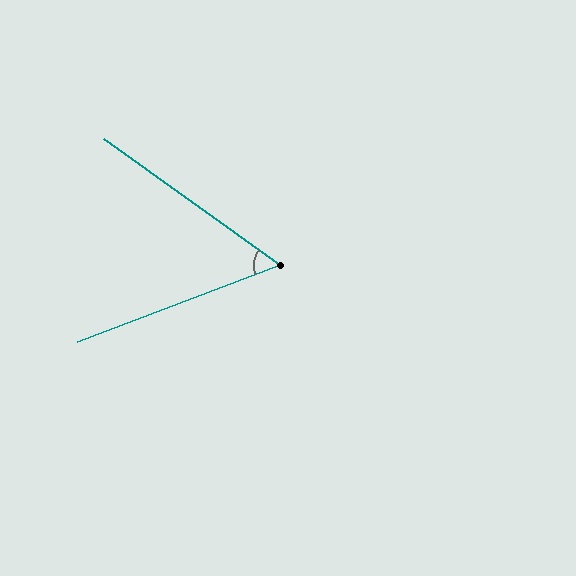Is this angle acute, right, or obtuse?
It is acute.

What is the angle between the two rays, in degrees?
Approximately 56 degrees.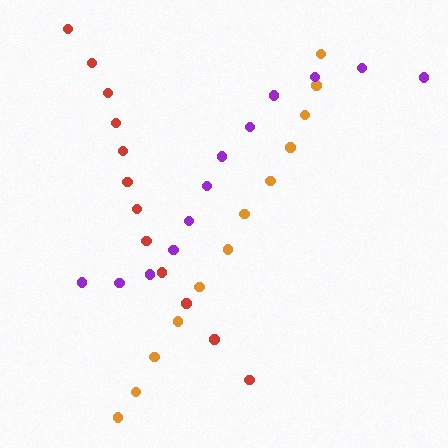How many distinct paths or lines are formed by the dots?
There are 3 distinct paths.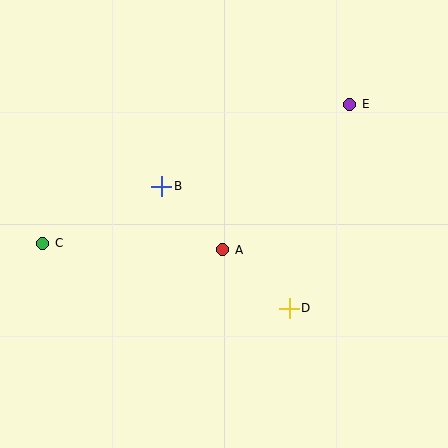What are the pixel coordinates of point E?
Point E is at (350, 104).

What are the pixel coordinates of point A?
Point A is at (223, 250).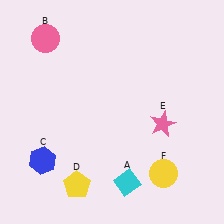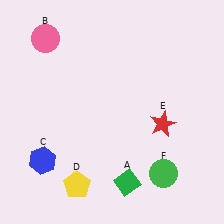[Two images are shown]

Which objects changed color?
A changed from cyan to green. E changed from pink to red. F changed from yellow to green.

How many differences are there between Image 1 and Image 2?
There are 3 differences between the two images.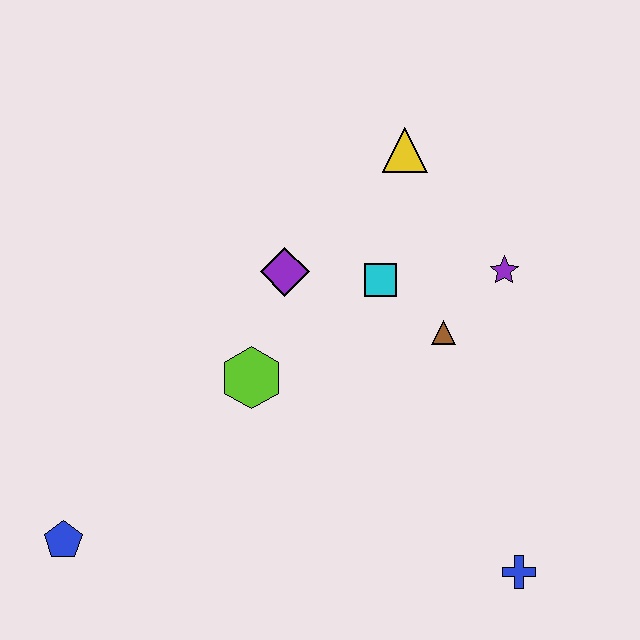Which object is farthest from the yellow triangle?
The blue pentagon is farthest from the yellow triangle.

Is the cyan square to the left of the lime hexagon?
No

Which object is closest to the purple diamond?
The cyan square is closest to the purple diamond.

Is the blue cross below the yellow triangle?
Yes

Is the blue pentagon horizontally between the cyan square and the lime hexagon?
No